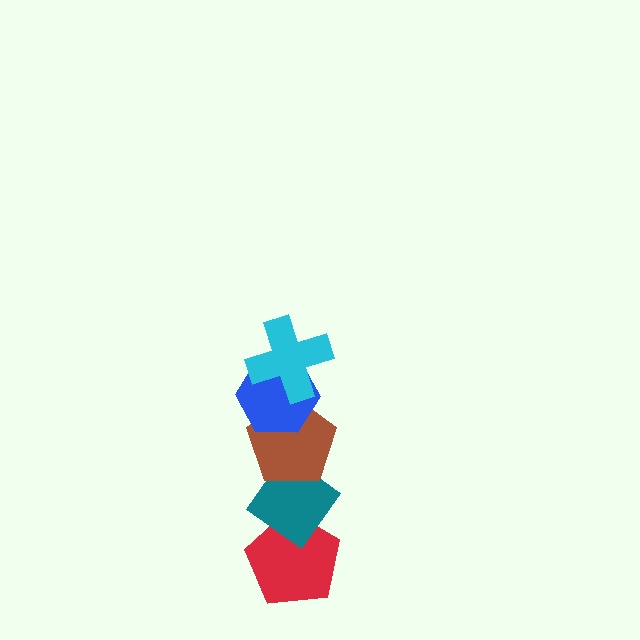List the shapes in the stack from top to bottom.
From top to bottom: the cyan cross, the blue hexagon, the brown pentagon, the teal diamond, the red pentagon.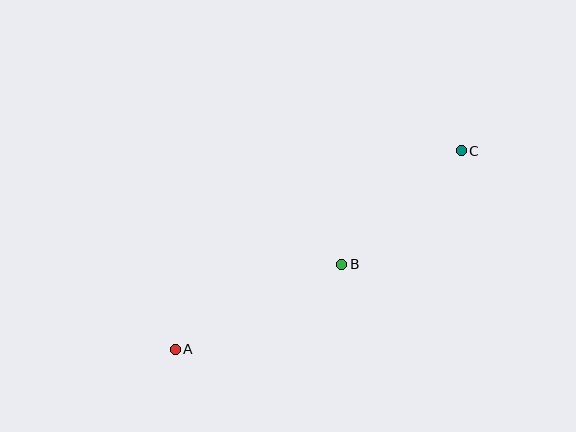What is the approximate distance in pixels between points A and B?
The distance between A and B is approximately 187 pixels.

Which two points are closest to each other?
Points B and C are closest to each other.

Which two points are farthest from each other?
Points A and C are farthest from each other.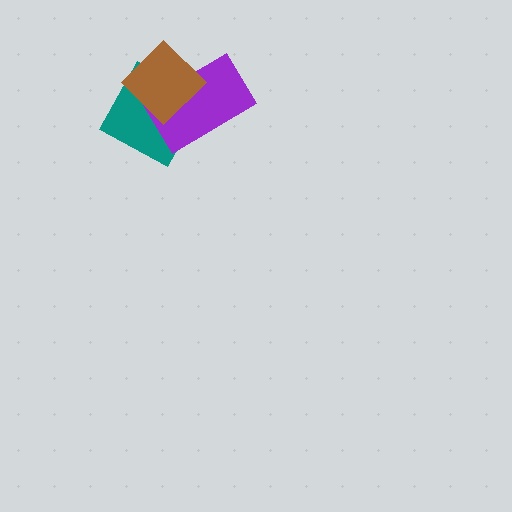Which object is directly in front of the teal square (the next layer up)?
The purple rectangle is directly in front of the teal square.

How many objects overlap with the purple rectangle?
2 objects overlap with the purple rectangle.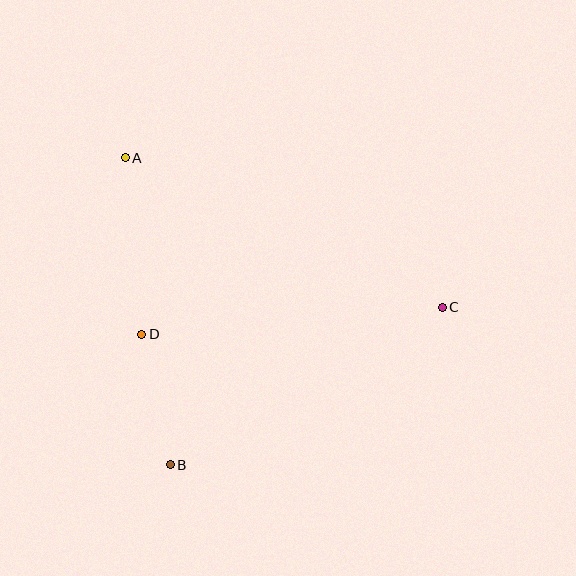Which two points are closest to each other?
Points B and D are closest to each other.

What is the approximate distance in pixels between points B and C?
The distance between B and C is approximately 314 pixels.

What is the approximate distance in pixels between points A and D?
The distance between A and D is approximately 177 pixels.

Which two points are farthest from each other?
Points A and C are farthest from each other.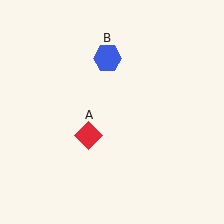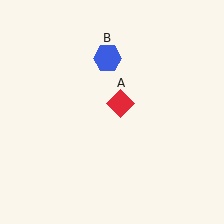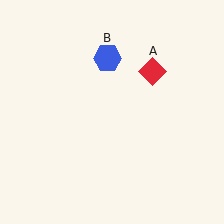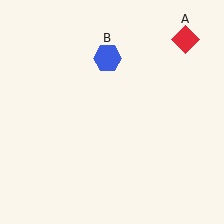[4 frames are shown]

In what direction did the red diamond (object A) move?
The red diamond (object A) moved up and to the right.